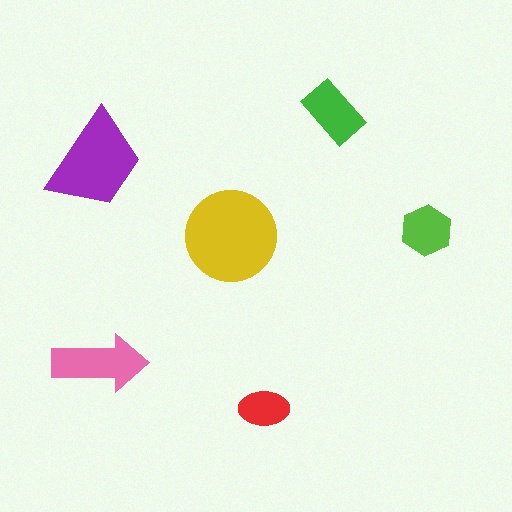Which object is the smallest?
The red ellipse.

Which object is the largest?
The yellow circle.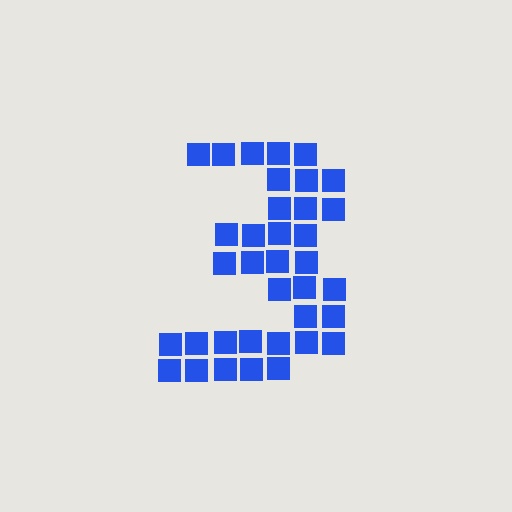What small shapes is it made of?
It is made of small squares.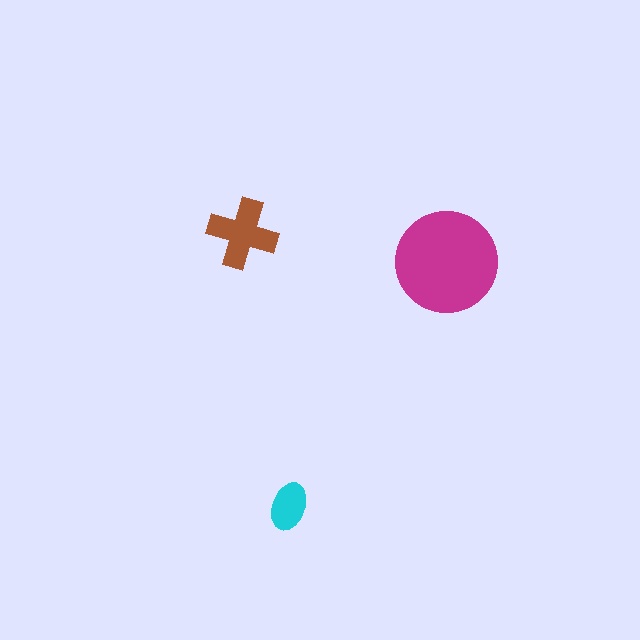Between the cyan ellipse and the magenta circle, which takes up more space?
The magenta circle.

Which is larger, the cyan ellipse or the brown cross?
The brown cross.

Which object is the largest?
The magenta circle.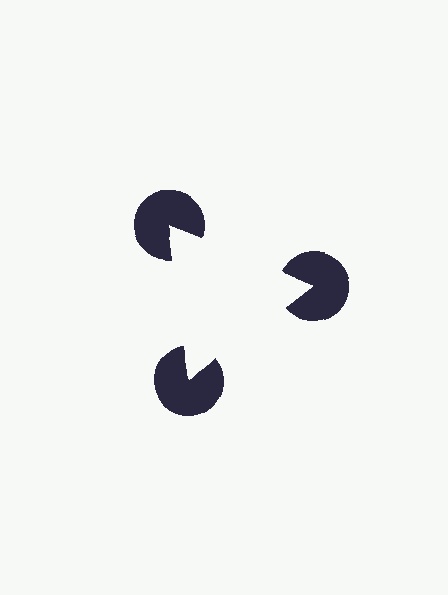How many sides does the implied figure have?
3 sides.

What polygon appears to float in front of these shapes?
An illusory triangle — its edges are inferred from the aligned wedge cuts in the pac-man discs, not physically drawn.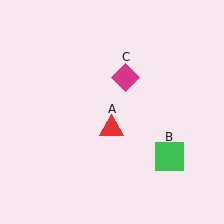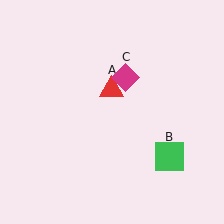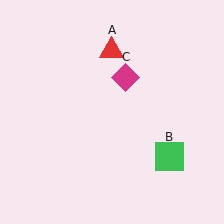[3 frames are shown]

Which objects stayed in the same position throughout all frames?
Green square (object B) and magenta diamond (object C) remained stationary.